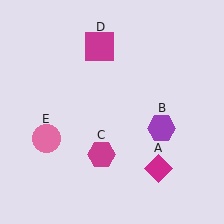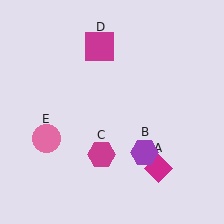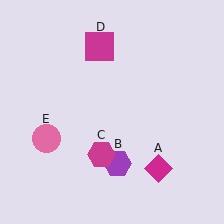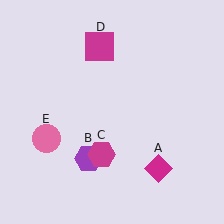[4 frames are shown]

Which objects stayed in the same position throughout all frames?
Magenta diamond (object A) and magenta hexagon (object C) and magenta square (object D) and pink circle (object E) remained stationary.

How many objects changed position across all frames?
1 object changed position: purple hexagon (object B).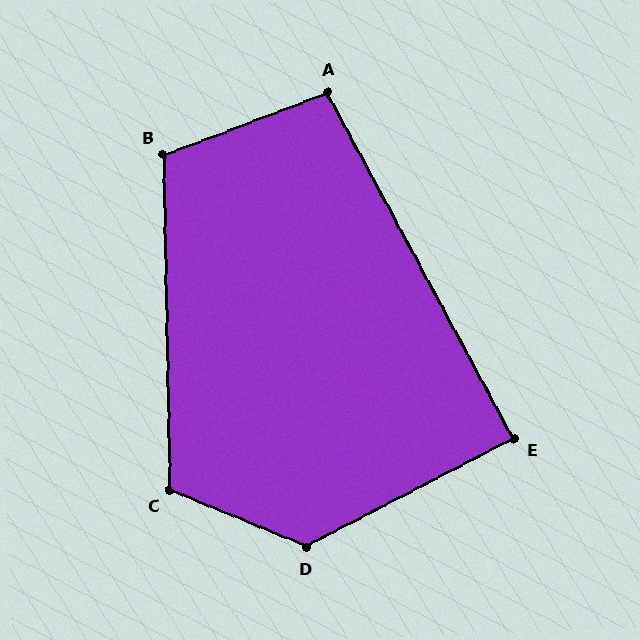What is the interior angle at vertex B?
Approximately 110 degrees (obtuse).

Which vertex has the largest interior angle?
D, at approximately 130 degrees.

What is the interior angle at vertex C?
Approximately 114 degrees (obtuse).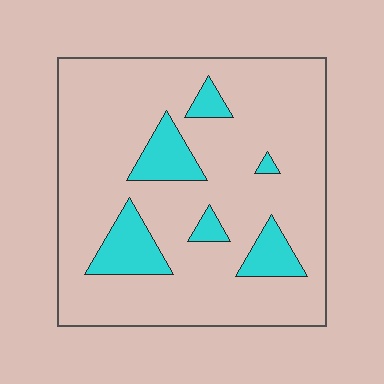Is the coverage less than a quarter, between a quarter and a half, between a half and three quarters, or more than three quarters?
Less than a quarter.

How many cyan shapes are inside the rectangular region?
6.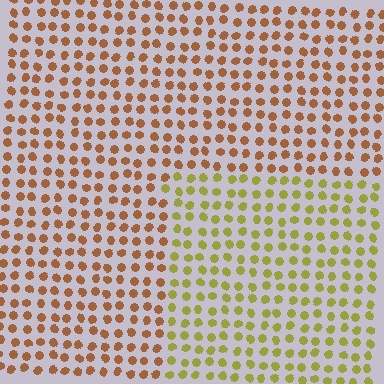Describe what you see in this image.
The image is filled with small brown elements in a uniform arrangement. A rectangle-shaped region is visible where the elements are tinted to a slightly different hue, forming a subtle color boundary.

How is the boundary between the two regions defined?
The boundary is defined purely by a slight shift in hue (about 44 degrees). Spacing, size, and orientation are identical on both sides.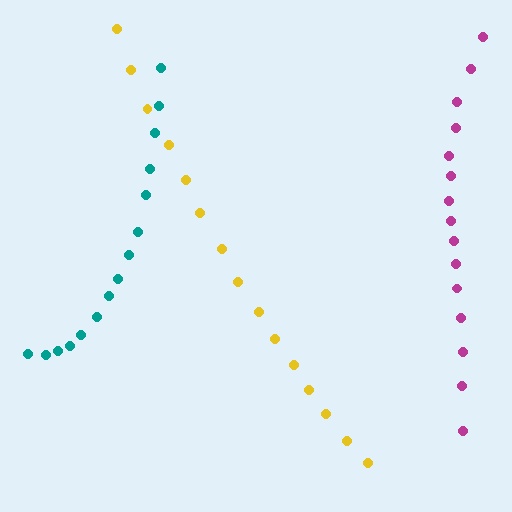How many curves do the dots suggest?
There are 3 distinct paths.